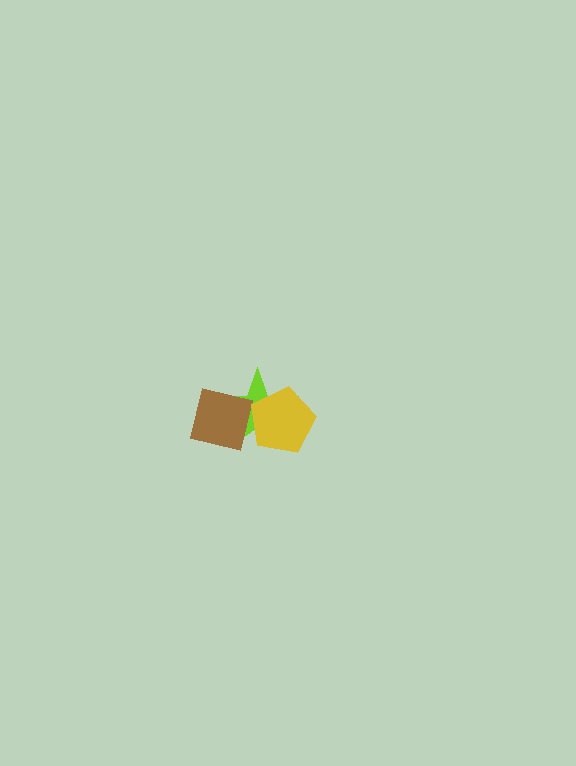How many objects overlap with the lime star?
2 objects overlap with the lime star.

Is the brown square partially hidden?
Yes, it is partially covered by another shape.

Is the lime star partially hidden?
Yes, it is partially covered by another shape.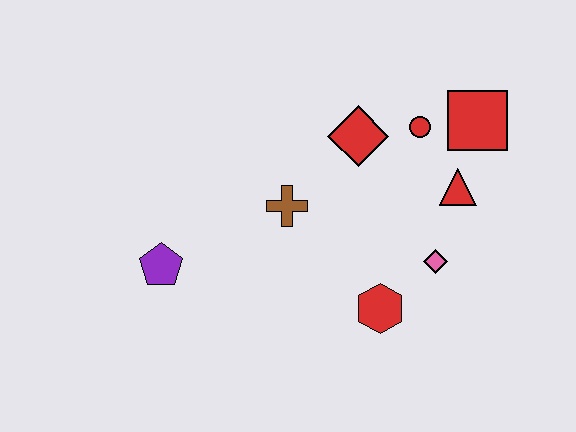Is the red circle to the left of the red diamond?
No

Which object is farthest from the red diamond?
The purple pentagon is farthest from the red diamond.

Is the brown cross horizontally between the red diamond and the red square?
No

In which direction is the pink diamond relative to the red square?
The pink diamond is below the red square.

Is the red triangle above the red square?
No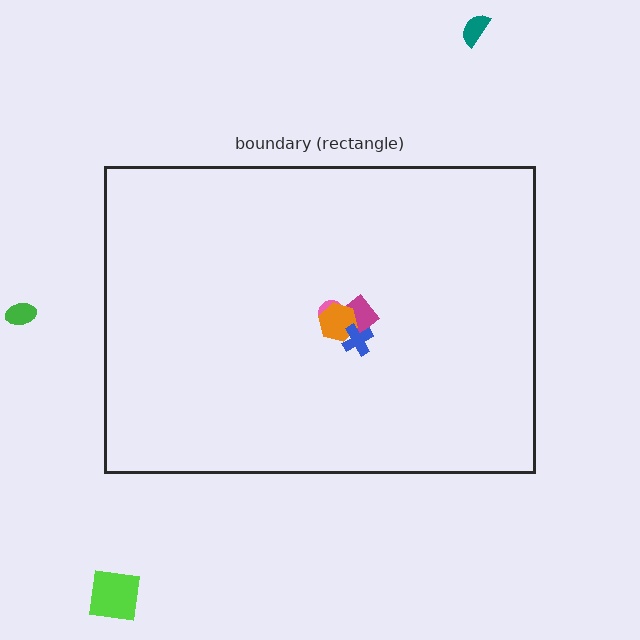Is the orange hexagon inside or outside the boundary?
Inside.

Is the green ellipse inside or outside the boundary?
Outside.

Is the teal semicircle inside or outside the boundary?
Outside.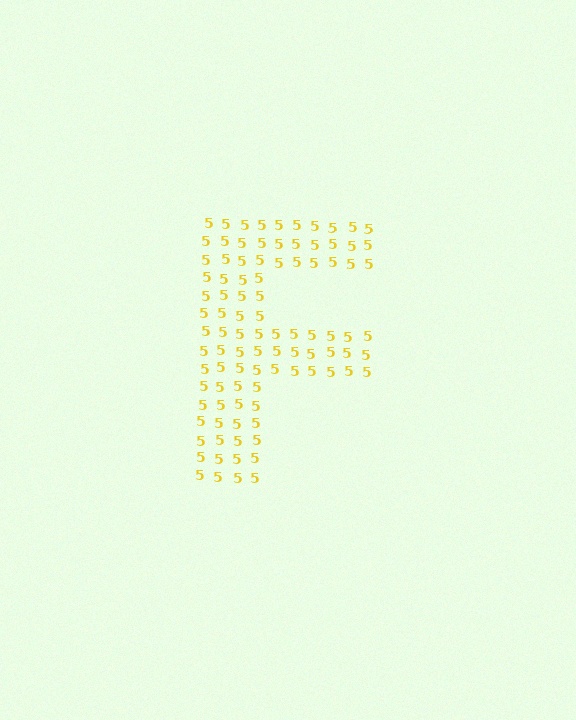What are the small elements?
The small elements are digit 5's.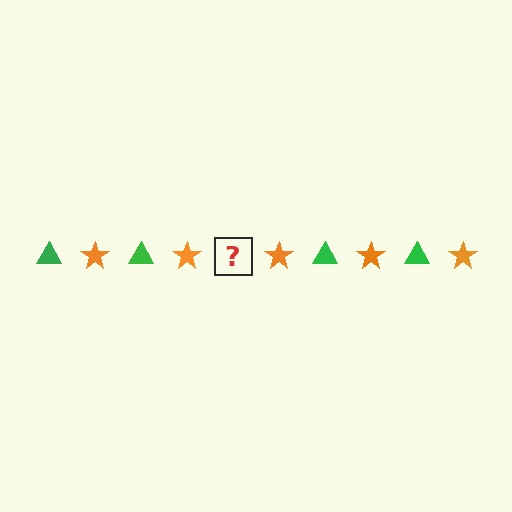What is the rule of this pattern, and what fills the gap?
The rule is that the pattern alternates between green triangle and orange star. The gap should be filled with a green triangle.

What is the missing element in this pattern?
The missing element is a green triangle.